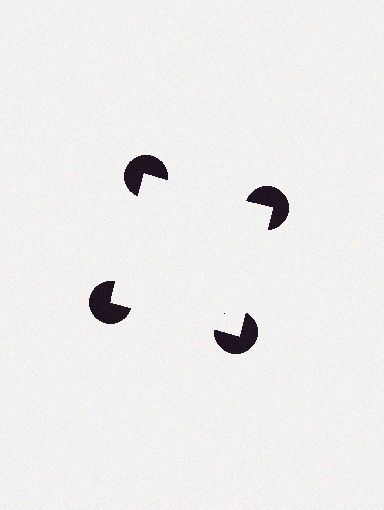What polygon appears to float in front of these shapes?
An illusory square — its edges are inferred from the aligned wedge cuts in the pac-man discs, not physically drawn.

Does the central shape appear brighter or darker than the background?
It typically appears slightly brighter than the background, even though no actual brightness change is drawn.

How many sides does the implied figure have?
4 sides.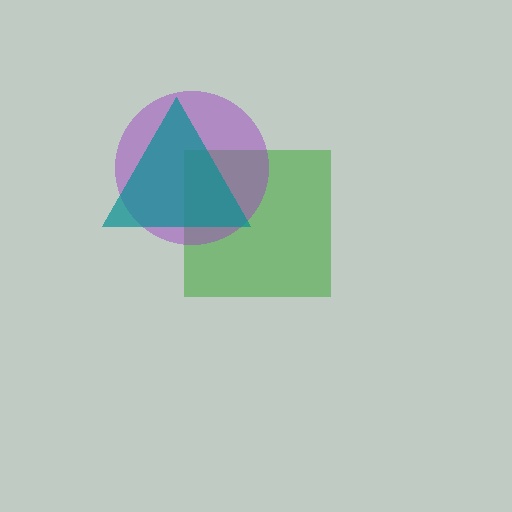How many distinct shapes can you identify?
There are 3 distinct shapes: a green square, a purple circle, a teal triangle.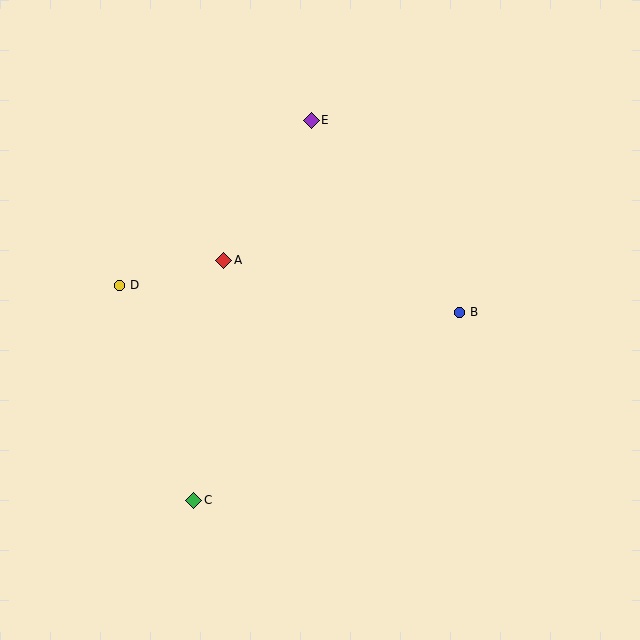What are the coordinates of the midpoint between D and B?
The midpoint between D and B is at (290, 299).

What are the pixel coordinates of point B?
Point B is at (460, 312).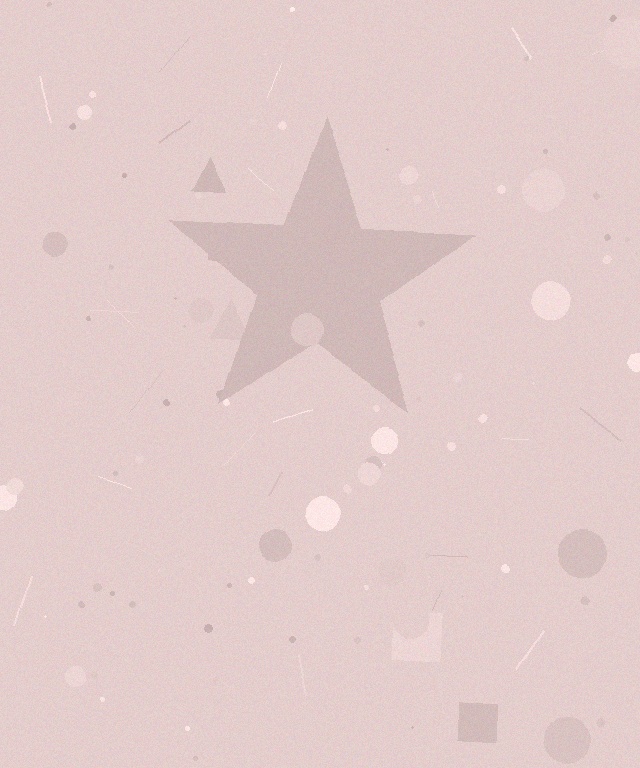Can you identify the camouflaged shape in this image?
The camouflaged shape is a star.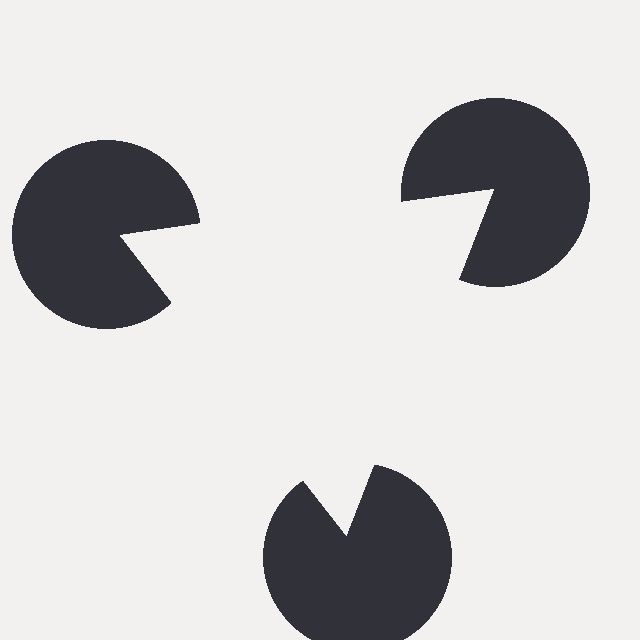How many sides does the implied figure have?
3 sides.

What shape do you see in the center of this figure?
An illusory triangle — its edges are inferred from the aligned wedge cuts in the pac-man discs, not physically drawn.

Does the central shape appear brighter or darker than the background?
It typically appears slightly brighter than the background, even though no actual brightness change is drawn.